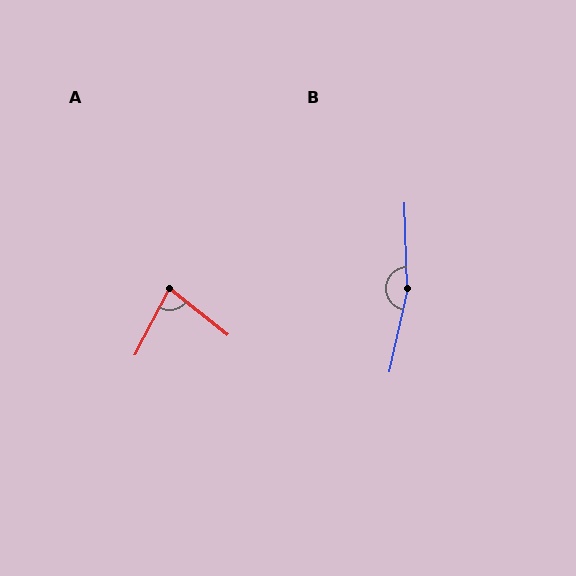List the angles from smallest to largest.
A (79°), B (166°).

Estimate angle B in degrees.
Approximately 166 degrees.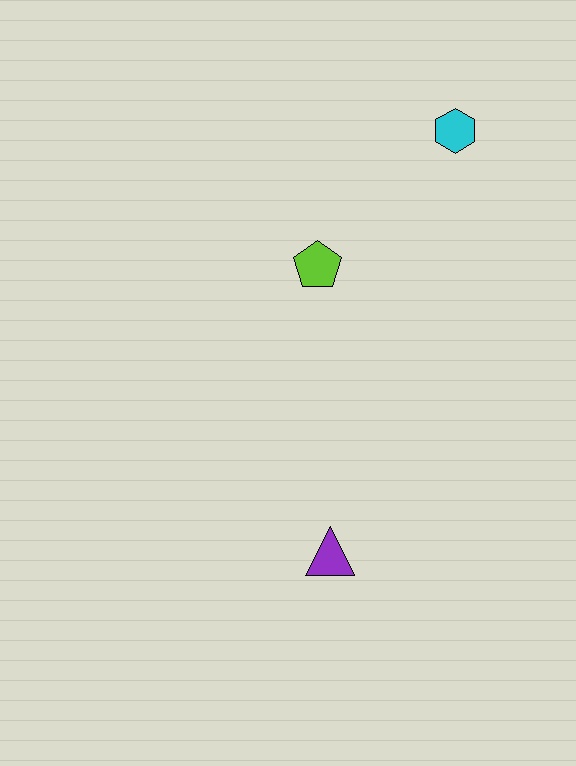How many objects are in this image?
There are 3 objects.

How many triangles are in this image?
There is 1 triangle.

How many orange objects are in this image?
There are no orange objects.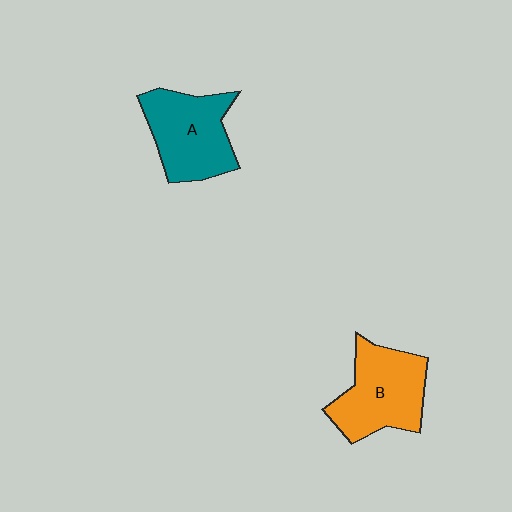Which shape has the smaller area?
Shape A (teal).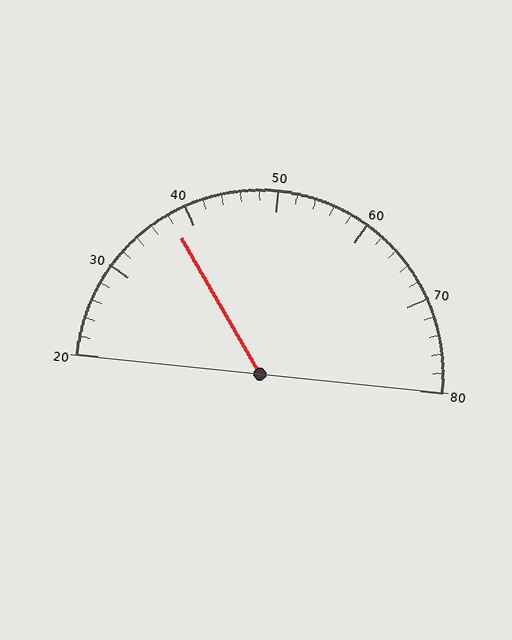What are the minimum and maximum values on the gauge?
The gauge ranges from 20 to 80.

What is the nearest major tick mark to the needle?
The nearest major tick mark is 40.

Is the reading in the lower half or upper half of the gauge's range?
The reading is in the lower half of the range (20 to 80).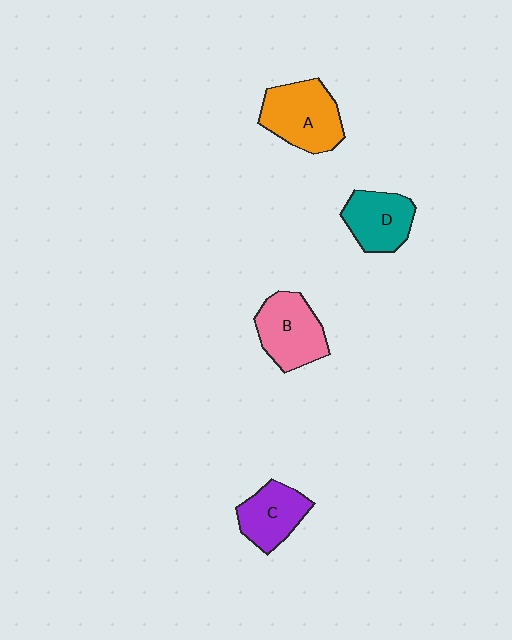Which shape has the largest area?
Shape A (orange).